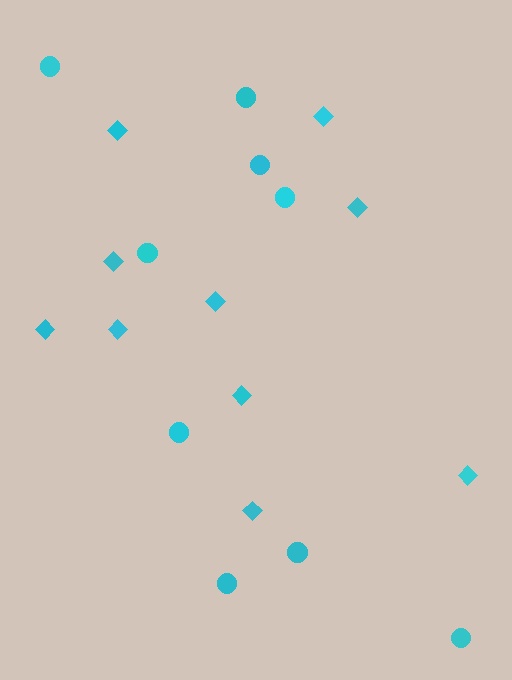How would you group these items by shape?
There are 2 groups: one group of diamonds (10) and one group of circles (9).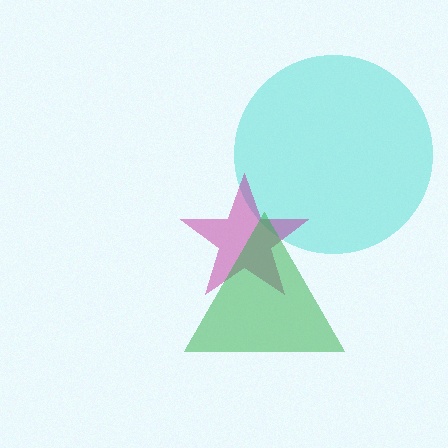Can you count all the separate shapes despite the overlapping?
Yes, there are 3 separate shapes.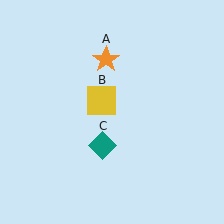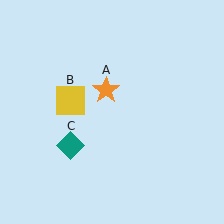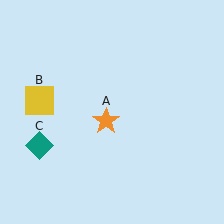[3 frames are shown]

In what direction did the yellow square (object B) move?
The yellow square (object B) moved left.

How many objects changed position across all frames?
3 objects changed position: orange star (object A), yellow square (object B), teal diamond (object C).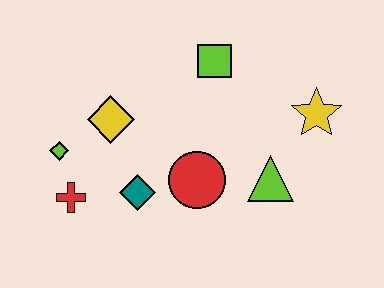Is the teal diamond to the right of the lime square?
No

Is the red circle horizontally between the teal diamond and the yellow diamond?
No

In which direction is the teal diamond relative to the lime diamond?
The teal diamond is to the right of the lime diamond.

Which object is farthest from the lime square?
The red cross is farthest from the lime square.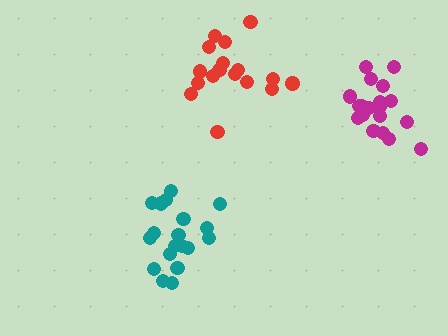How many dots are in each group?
Group 1: 17 dots, Group 2: 20 dots, Group 3: 19 dots (56 total).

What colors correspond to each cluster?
The clusters are colored: red, magenta, teal.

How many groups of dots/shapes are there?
There are 3 groups.